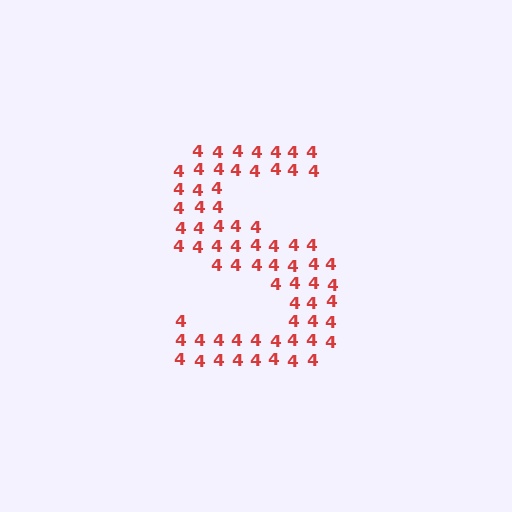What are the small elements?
The small elements are digit 4's.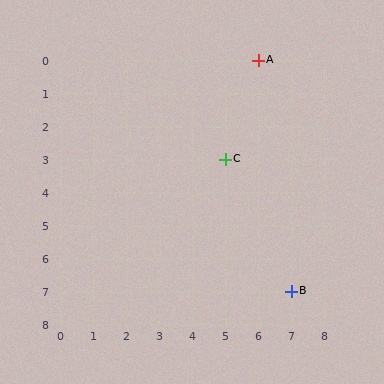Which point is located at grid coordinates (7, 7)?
Point B is at (7, 7).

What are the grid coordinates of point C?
Point C is at grid coordinates (5, 3).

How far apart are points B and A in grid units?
Points B and A are 1 column and 7 rows apart (about 7.1 grid units diagonally).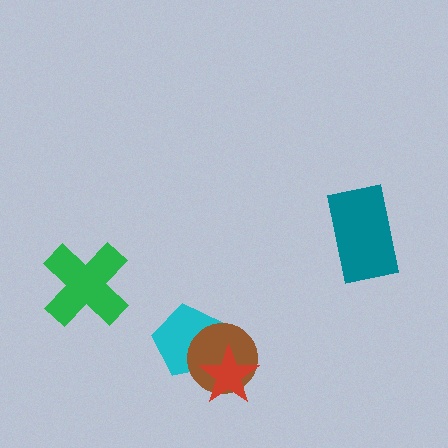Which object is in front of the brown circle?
The red star is in front of the brown circle.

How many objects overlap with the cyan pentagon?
2 objects overlap with the cyan pentagon.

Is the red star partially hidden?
No, no other shape covers it.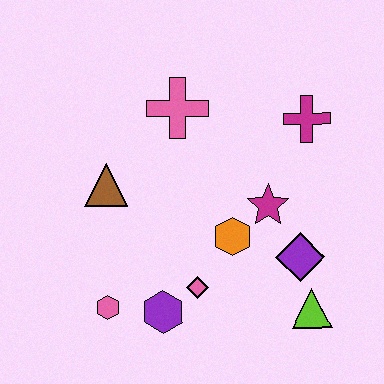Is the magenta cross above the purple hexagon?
Yes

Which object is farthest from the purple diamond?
The brown triangle is farthest from the purple diamond.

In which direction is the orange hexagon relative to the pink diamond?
The orange hexagon is above the pink diamond.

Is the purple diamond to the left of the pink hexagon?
No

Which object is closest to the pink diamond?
The purple hexagon is closest to the pink diamond.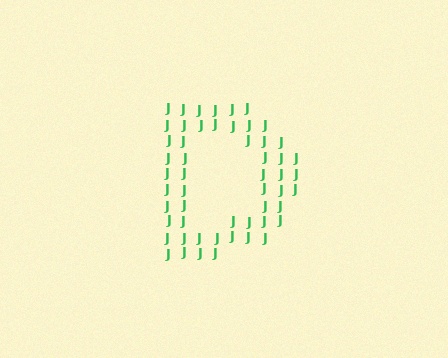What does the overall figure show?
The overall figure shows the letter D.